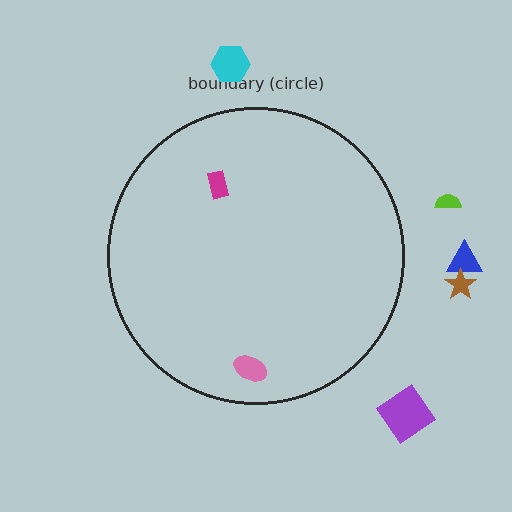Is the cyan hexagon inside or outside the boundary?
Outside.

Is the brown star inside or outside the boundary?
Outside.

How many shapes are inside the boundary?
2 inside, 5 outside.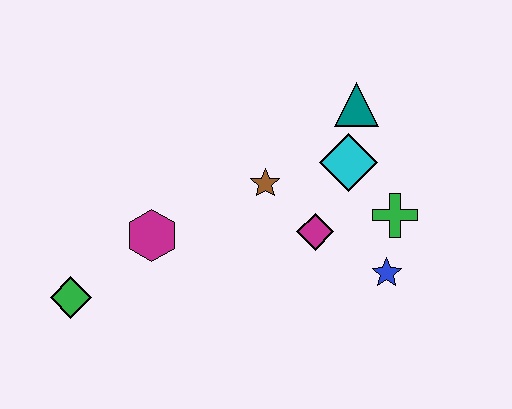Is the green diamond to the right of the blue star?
No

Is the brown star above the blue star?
Yes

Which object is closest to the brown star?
The magenta diamond is closest to the brown star.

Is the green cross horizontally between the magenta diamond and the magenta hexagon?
No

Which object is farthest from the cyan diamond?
The green diamond is farthest from the cyan diamond.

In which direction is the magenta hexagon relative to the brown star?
The magenta hexagon is to the left of the brown star.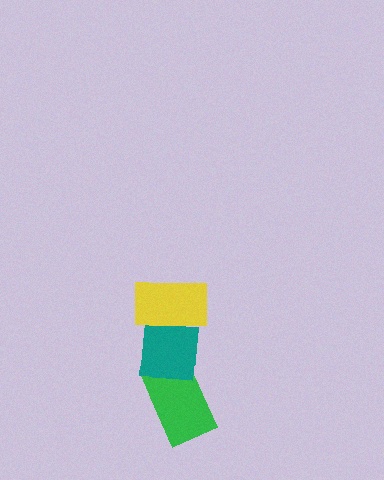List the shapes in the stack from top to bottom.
From top to bottom: the yellow rectangle, the teal square, the green rectangle.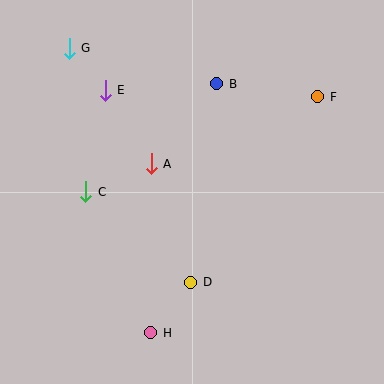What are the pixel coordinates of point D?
Point D is at (191, 282).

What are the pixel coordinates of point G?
Point G is at (69, 48).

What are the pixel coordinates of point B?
Point B is at (217, 84).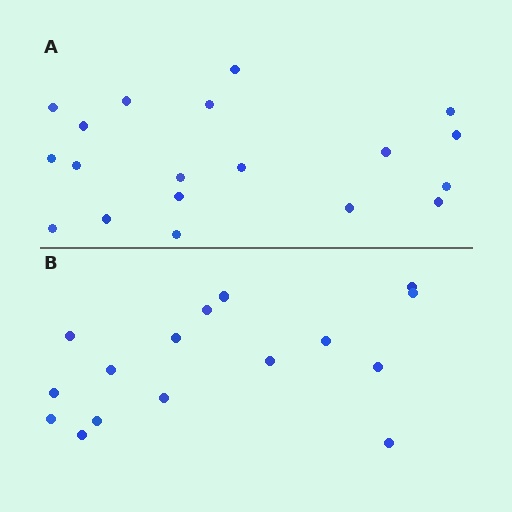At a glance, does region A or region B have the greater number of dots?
Region A (the top region) has more dots.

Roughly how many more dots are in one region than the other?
Region A has just a few more — roughly 2 or 3 more dots than region B.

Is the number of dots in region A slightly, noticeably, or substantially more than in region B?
Region A has only slightly more — the two regions are fairly close. The ratio is roughly 1.2 to 1.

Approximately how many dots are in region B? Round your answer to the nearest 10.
About 20 dots. (The exact count is 16, which rounds to 20.)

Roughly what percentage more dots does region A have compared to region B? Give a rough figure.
About 20% more.